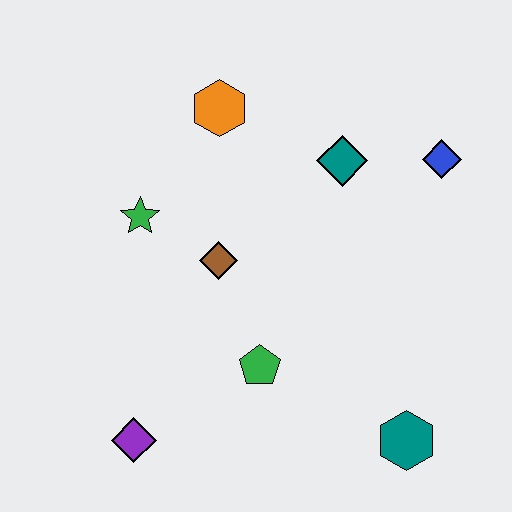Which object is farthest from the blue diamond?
The purple diamond is farthest from the blue diamond.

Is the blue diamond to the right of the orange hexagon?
Yes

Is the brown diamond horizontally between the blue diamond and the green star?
Yes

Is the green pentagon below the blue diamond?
Yes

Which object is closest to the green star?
The brown diamond is closest to the green star.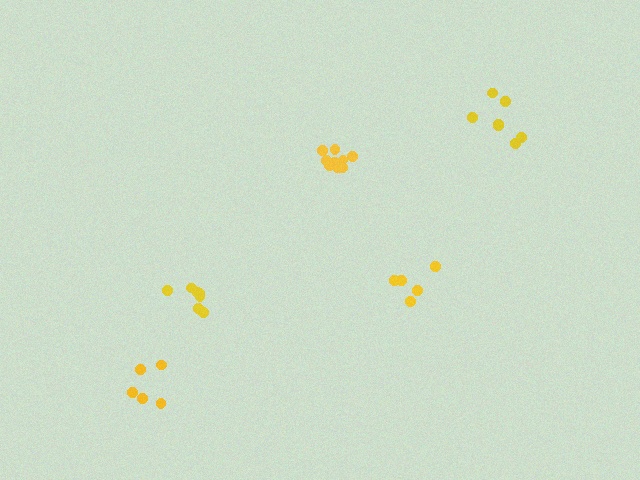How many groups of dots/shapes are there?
There are 5 groups.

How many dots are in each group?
Group 1: 9 dots, Group 2: 7 dots, Group 3: 7 dots, Group 4: 5 dots, Group 5: 5 dots (33 total).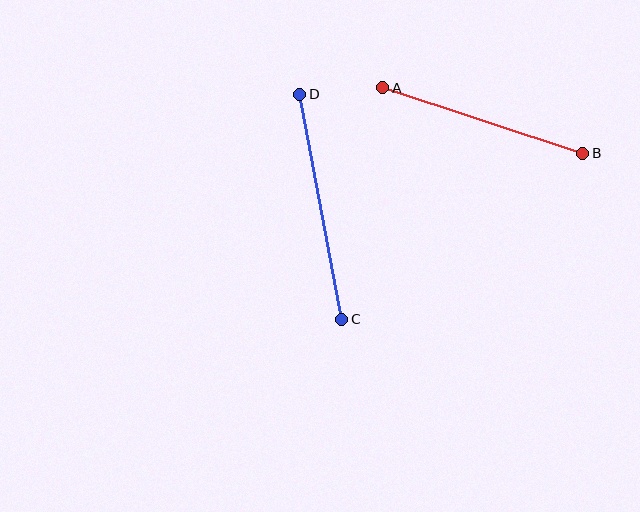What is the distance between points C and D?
The distance is approximately 229 pixels.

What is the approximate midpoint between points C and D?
The midpoint is at approximately (321, 207) pixels.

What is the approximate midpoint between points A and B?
The midpoint is at approximately (483, 120) pixels.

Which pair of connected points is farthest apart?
Points C and D are farthest apart.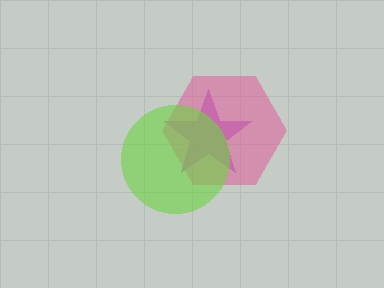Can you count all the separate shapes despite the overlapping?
Yes, there are 3 separate shapes.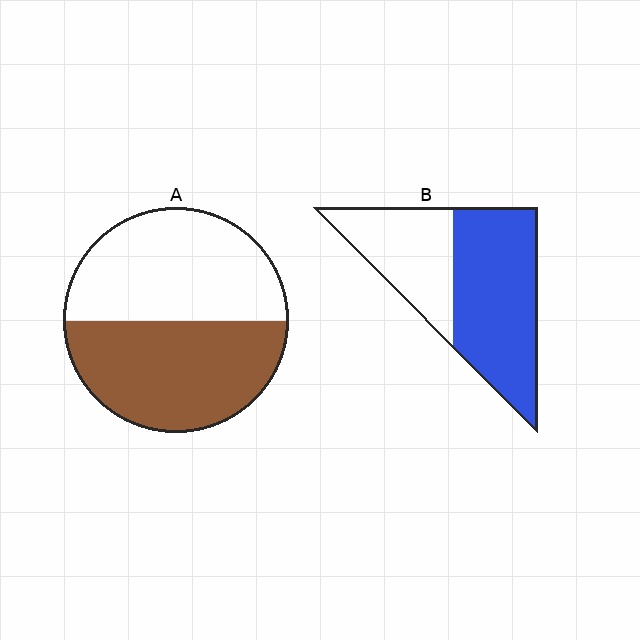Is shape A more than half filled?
Roughly half.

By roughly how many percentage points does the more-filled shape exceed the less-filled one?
By roughly 10 percentage points (B over A).